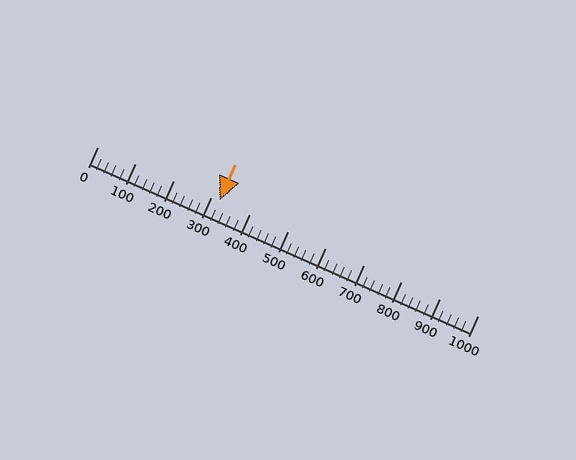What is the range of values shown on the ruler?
The ruler shows values from 0 to 1000.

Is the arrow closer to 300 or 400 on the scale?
The arrow is closer to 300.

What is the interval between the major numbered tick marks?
The major tick marks are spaced 100 units apart.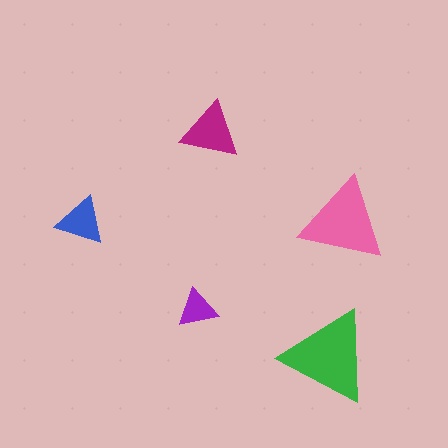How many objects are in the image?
There are 5 objects in the image.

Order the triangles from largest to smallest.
the green one, the pink one, the magenta one, the blue one, the purple one.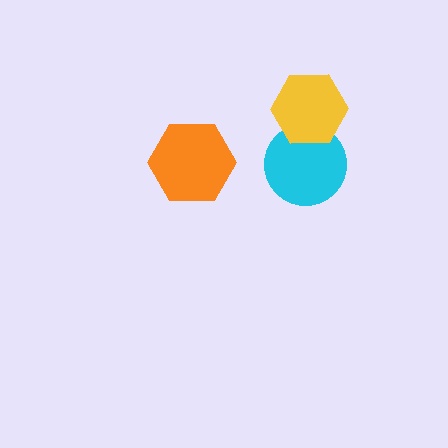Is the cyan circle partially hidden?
Yes, it is partially covered by another shape.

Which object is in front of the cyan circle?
The yellow hexagon is in front of the cyan circle.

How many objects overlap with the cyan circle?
1 object overlaps with the cyan circle.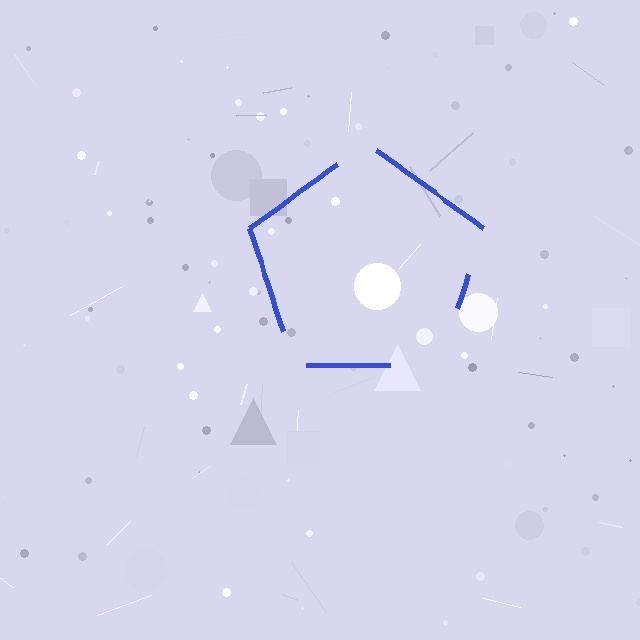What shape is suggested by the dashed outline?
The dashed outline suggests a pentagon.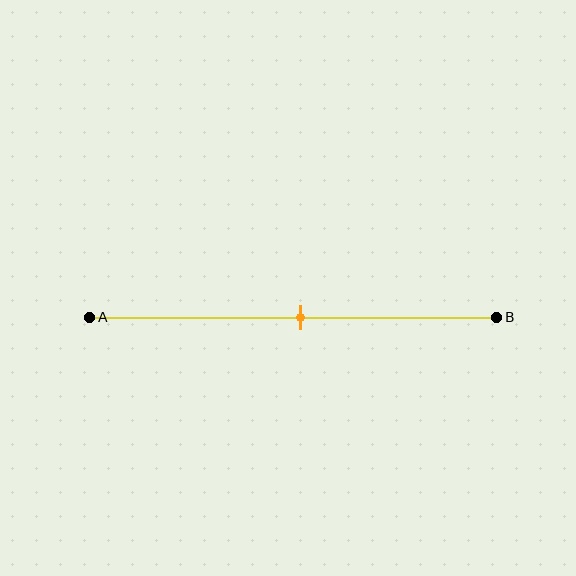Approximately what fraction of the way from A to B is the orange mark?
The orange mark is approximately 50% of the way from A to B.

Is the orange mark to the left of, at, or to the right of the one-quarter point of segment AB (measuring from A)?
The orange mark is to the right of the one-quarter point of segment AB.